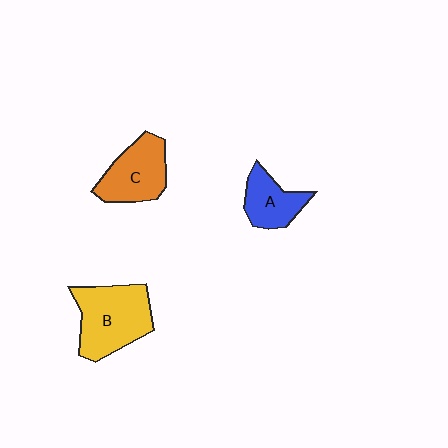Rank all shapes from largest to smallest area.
From largest to smallest: B (yellow), C (orange), A (blue).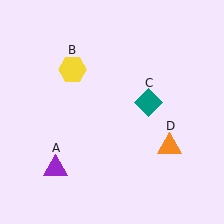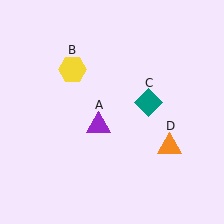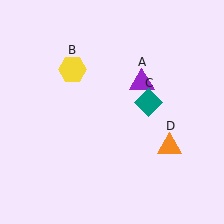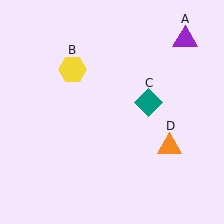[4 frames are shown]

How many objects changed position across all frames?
1 object changed position: purple triangle (object A).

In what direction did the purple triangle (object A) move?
The purple triangle (object A) moved up and to the right.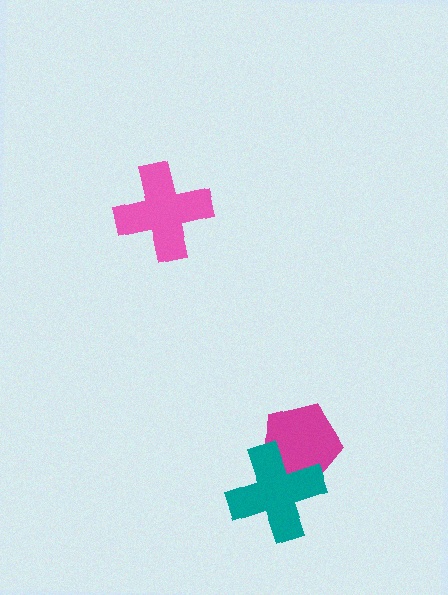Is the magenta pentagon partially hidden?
Yes, it is partially covered by another shape.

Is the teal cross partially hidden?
No, no other shape covers it.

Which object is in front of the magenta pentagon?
The teal cross is in front of the magenta pentagon.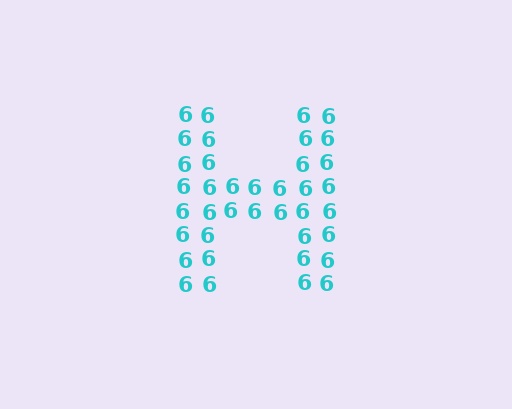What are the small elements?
The small elements are digit 6's.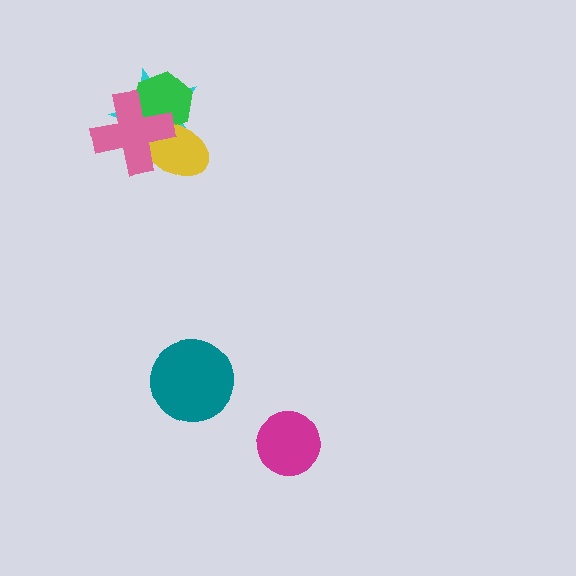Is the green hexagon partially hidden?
Yes, it is partially covered by another shape.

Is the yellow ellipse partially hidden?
Yes, it is partially covered by another shape.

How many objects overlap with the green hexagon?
3 objects overlap with the green hexagon.